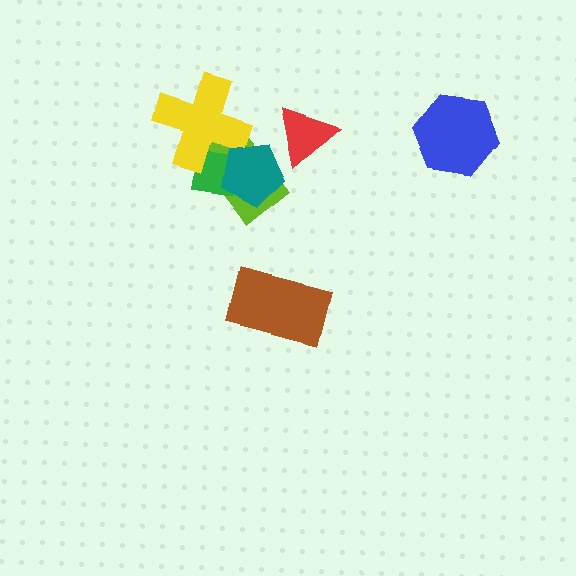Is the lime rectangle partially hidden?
Yes, it is partially covered by another shape.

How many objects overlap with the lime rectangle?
3 objects overlap with the lime rectangle.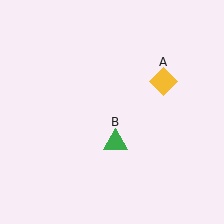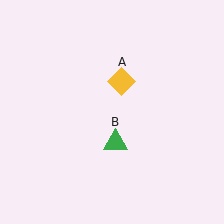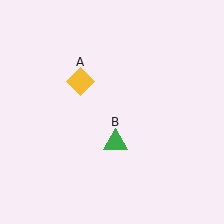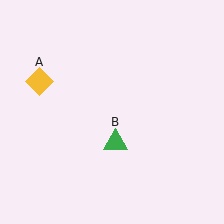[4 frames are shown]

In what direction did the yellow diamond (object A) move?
The yellow diamond (object A) moved left.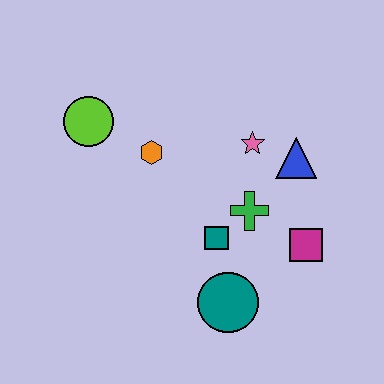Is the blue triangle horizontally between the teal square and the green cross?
No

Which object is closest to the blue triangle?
The pink star is closest to the blue triangle.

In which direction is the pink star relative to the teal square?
The pink star is above the teal square.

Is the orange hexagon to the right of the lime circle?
Yes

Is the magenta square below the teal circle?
No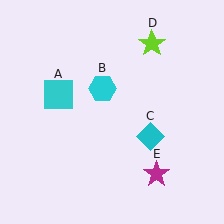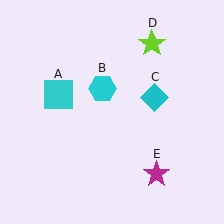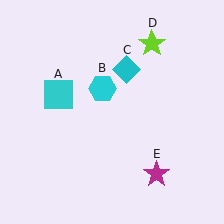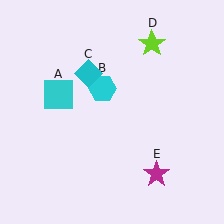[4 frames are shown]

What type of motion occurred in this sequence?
The cyan diamond (object C) rotated counterclockwise around the center of the scene.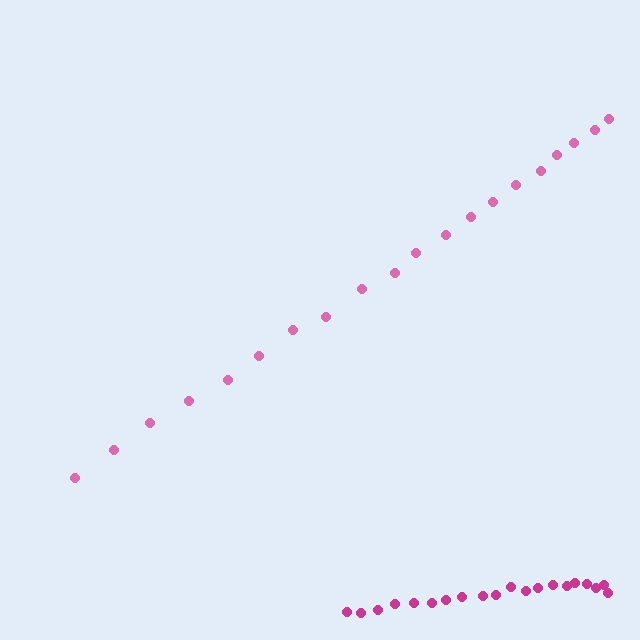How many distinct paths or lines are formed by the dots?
There are 2 distinct paths.